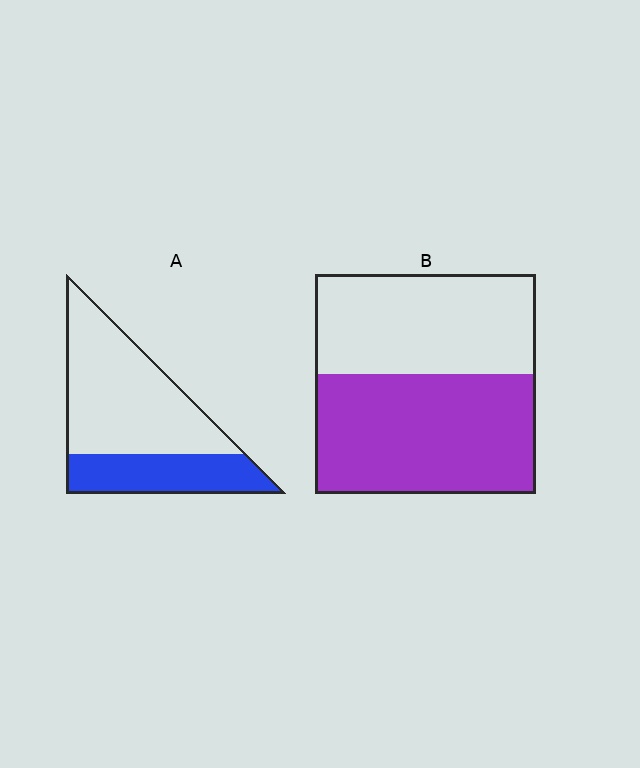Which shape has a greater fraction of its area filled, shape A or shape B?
Shape B.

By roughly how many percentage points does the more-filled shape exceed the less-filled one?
By roughly 20 percentage points (B over A).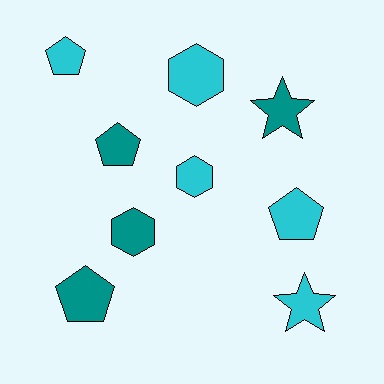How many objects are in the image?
There are 9 objects.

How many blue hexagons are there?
There are no blue hexagons.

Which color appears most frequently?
Cyan, with 5 objects.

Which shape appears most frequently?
Pentagon, with 4 objects.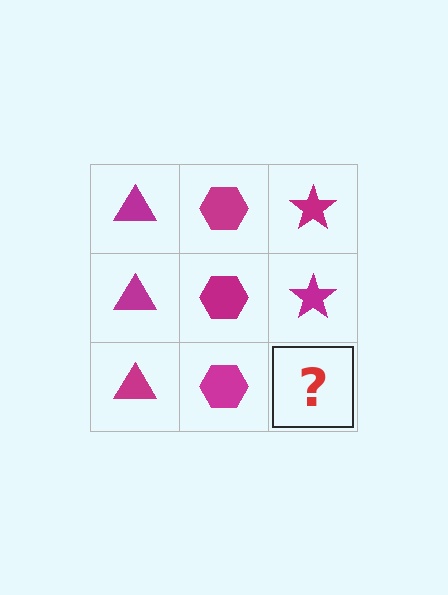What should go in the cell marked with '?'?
The missing cell should contain a magenta star.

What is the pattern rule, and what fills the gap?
The rule is that each column has a consistent shape. The gap should be filled with a magenta star.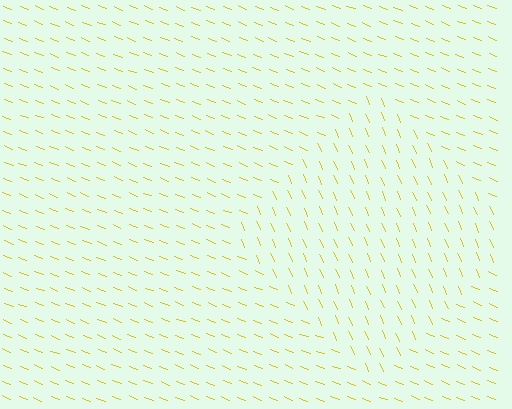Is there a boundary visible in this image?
Yes, there is a texture boundary formed by a change in line orientation.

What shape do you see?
I see a diamond.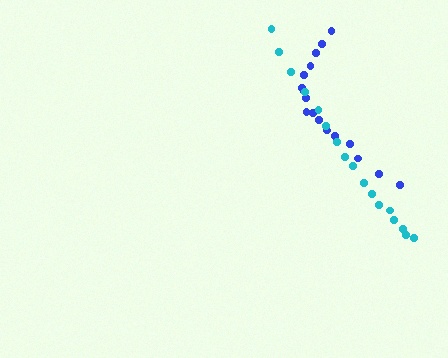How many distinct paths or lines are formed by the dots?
There are 2 distinct paths.